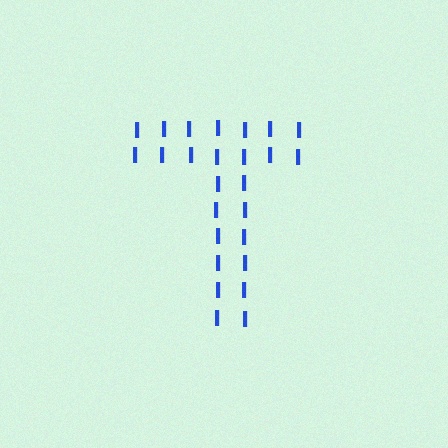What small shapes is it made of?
It is made of small letter I's.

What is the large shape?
The large shape is the letter T.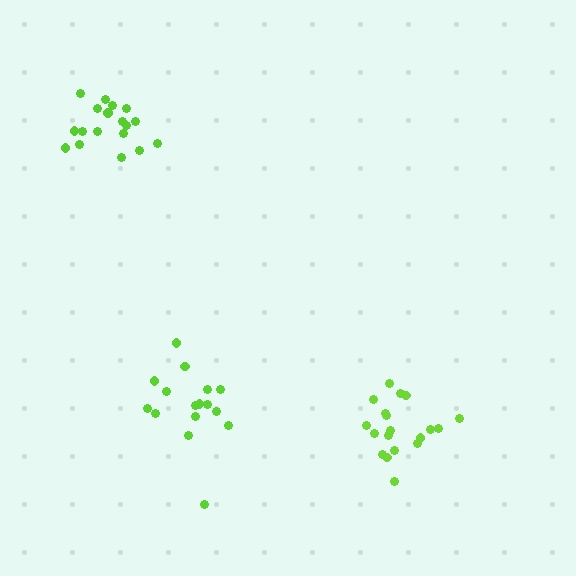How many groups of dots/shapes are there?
There are 3 groups.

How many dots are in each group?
Group 1: 19 dots, Group 2: 18 dots, Group 3: 16 dots (53 total).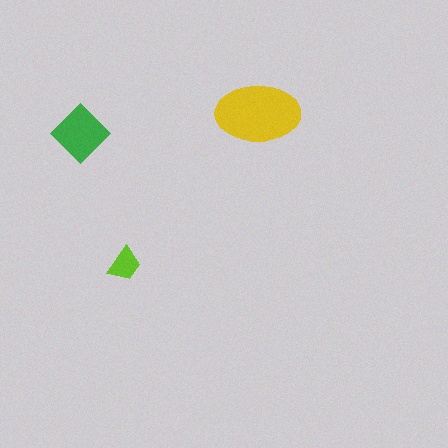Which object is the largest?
The yellow ellipse.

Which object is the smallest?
The lime trapezoid.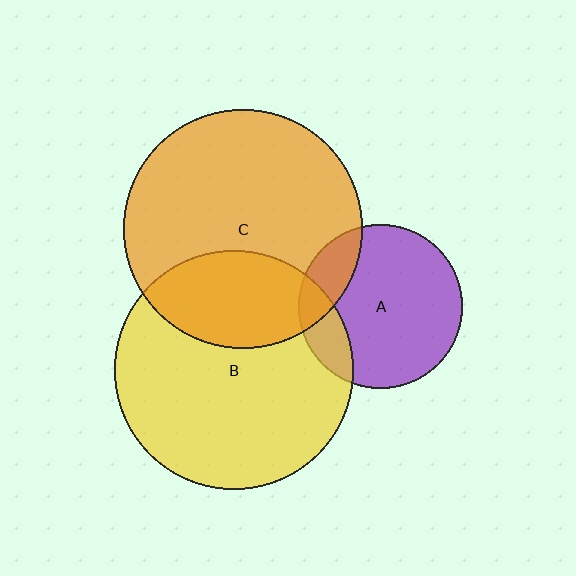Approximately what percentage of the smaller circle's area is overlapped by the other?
Approximately 30%.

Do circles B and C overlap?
Yes.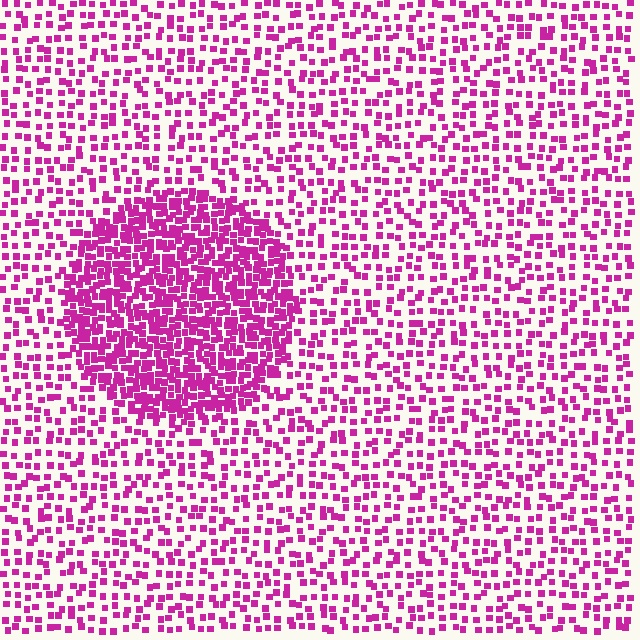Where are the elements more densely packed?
The elements are more densely packed inside the circle boundary.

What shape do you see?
I see a circle.